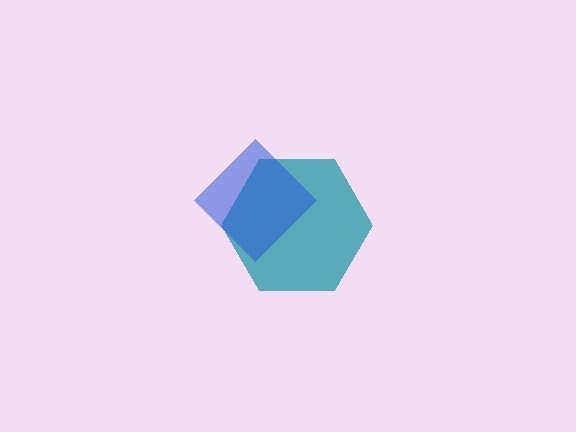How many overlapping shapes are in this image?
There are 2 overlapping shapes in the image.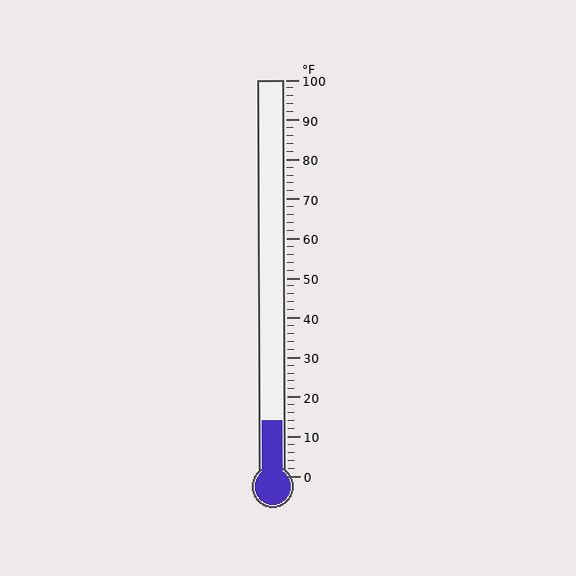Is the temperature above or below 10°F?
The temperature is above 10°F.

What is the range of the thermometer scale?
The thermometer scale ranges from 0°F to 100°F.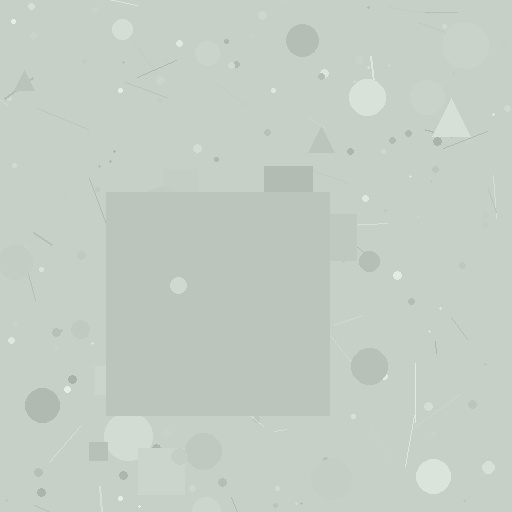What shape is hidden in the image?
A square is hidden in the image.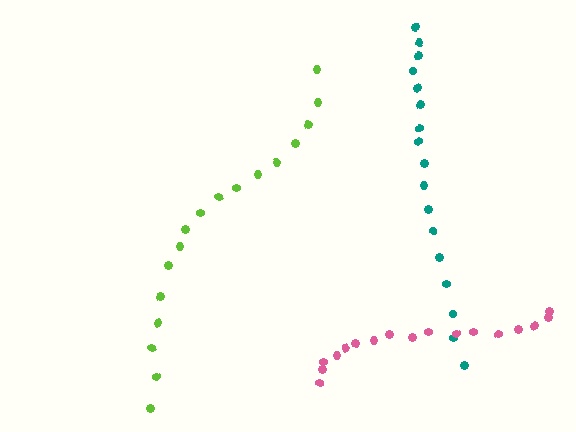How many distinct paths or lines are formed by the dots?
There are 3 distinct paths.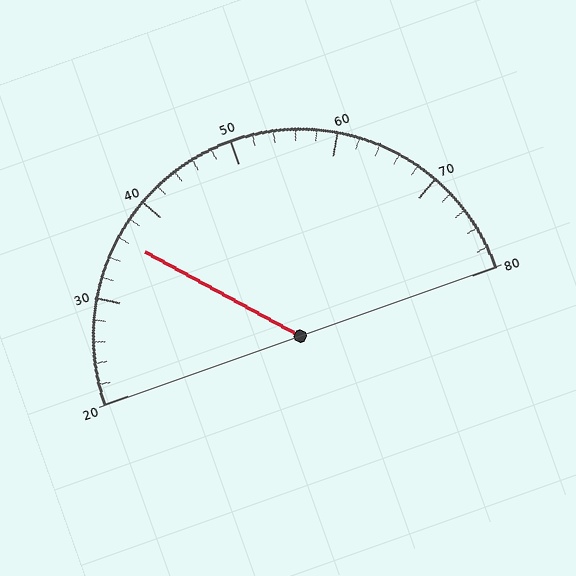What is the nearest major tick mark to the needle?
The nearest major tick mark is 40.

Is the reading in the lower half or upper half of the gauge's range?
The reading is in the lower half of the range (20 to 80).